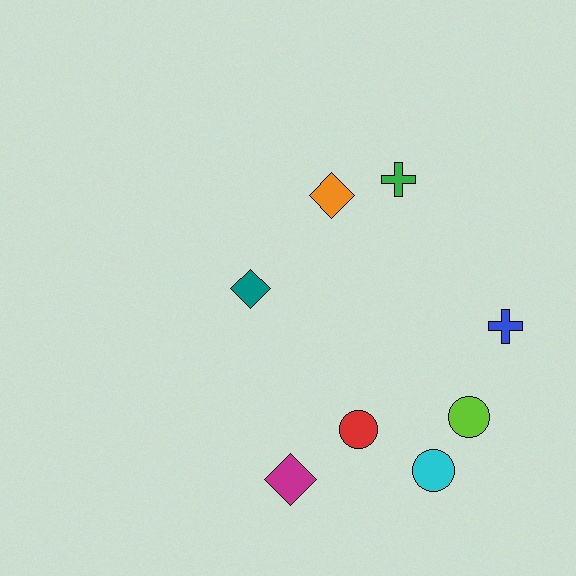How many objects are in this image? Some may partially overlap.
There are 8 objects.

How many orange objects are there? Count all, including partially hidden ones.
There is 1 orange object.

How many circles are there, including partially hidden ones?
There are 3 circles.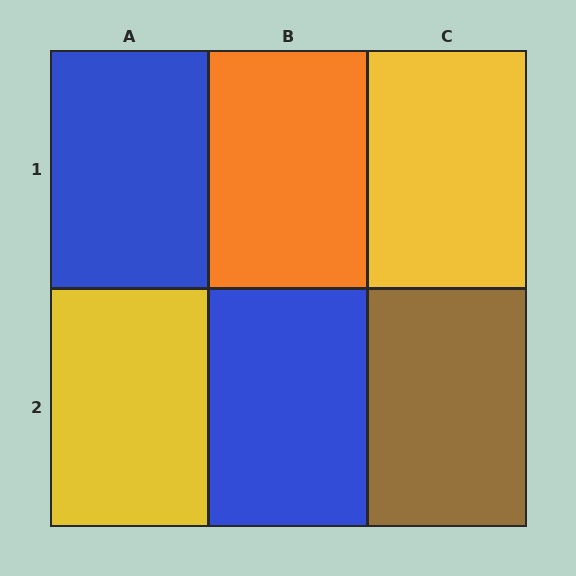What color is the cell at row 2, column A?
Yellow.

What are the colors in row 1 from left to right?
Blue, orange, yellow.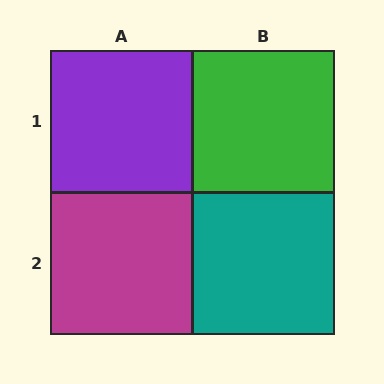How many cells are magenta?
1 cell is magenta.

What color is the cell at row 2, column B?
Teal.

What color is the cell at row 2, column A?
Magenta.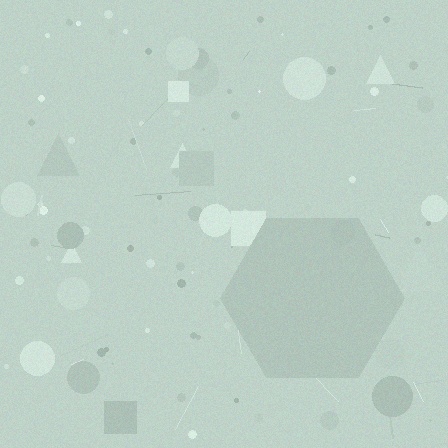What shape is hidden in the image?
A hexagon is hidden in the image.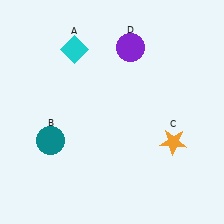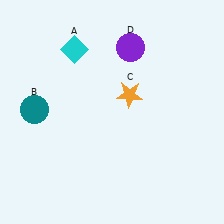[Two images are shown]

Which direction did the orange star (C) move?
The orange star (C) moved up.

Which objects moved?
The objects that moved are: the teal circle (B), the orange star (C).